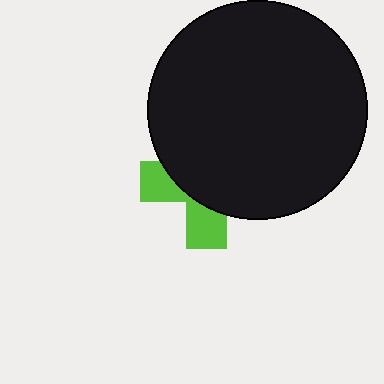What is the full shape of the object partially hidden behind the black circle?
The partially hidden object is a lime cross.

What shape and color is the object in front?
The object in front is a black circle.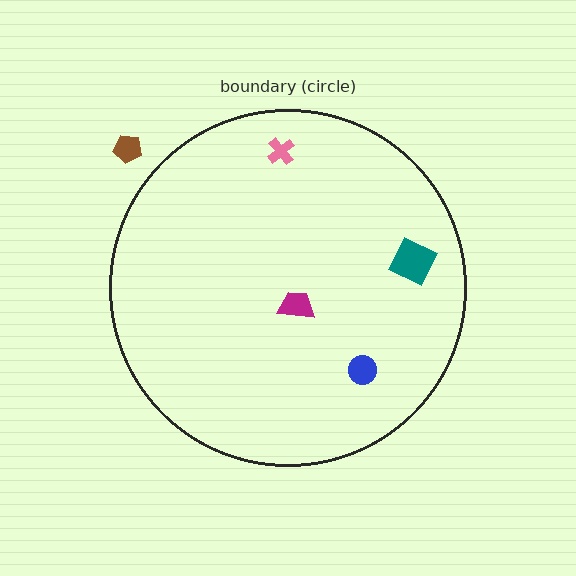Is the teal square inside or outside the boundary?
Inside.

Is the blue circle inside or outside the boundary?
Inside.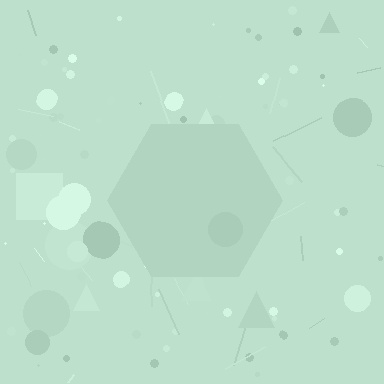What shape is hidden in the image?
A hexagon is hidden in the image.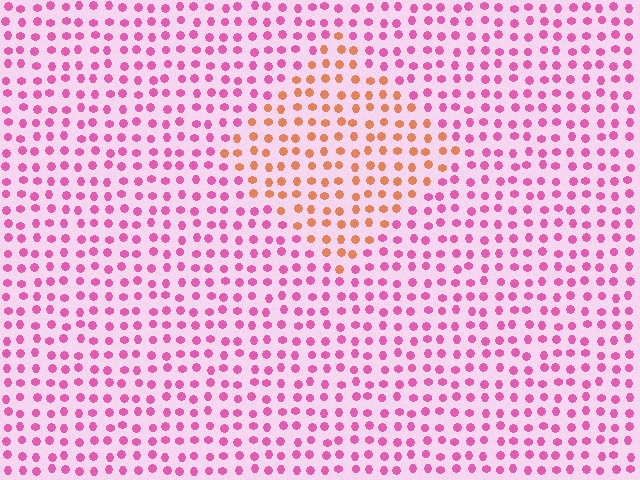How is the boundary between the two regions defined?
The boundary is defined purely by a slight shift in hue (about 55 degrees). Spacing, size, and orientation are identical on both sides.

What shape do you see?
I see a diamond.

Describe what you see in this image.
The image is filled with small pink elements in a uniform arrangement. A diamond-shaped region is visible where the elements are tinted to a slightly different hue, forming a subtle color boundary.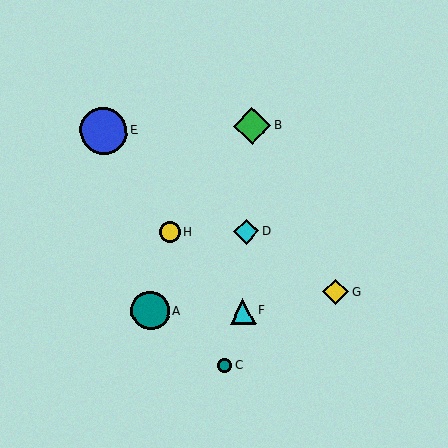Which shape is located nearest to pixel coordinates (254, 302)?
The cyan triangle (labeled F) at (243, 311) is nearest to that location.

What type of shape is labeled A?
Shape A is a teal circle.